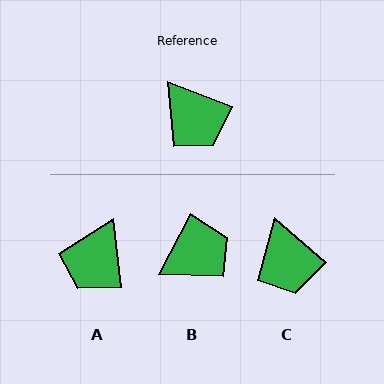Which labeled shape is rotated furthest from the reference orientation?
B, about 82 degrees away.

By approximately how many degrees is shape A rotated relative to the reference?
Approximately 63 degrees clockwise.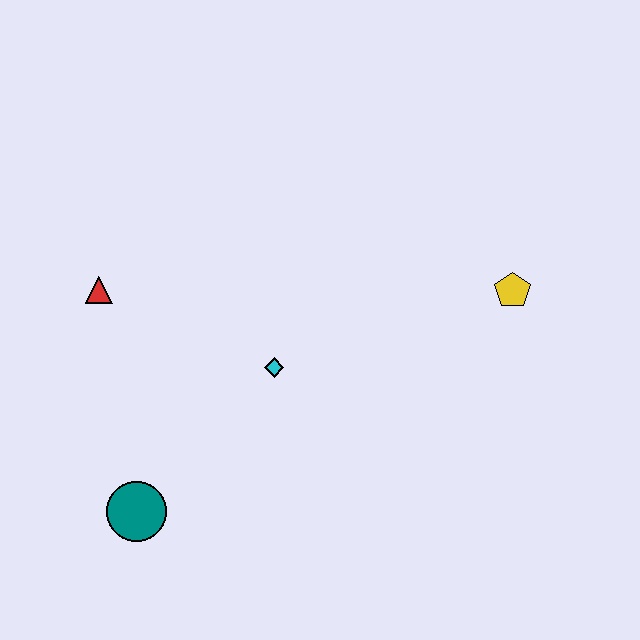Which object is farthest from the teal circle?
The yellow pentagon is farthest from the teal circle.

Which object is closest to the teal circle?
The cyan diamond is closest to the teal circle.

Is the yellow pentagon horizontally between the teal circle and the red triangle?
No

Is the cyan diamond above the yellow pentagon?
No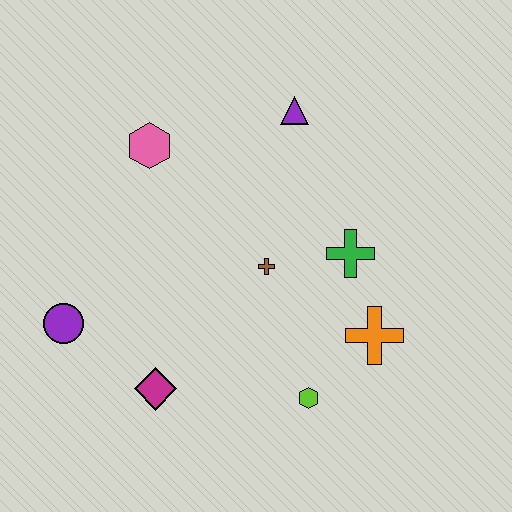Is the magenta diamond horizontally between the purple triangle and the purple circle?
Yes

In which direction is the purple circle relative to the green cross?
The purple circle is to the left of the green cross.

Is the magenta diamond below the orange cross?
Yes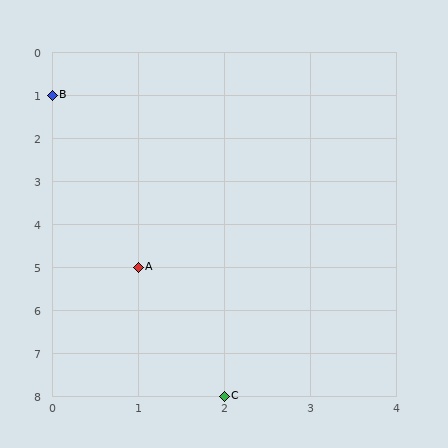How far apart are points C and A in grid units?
Points C and A are 1 column and 3 rows apart (about 3.2 grid units diagonally).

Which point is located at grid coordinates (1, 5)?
Point A is at (1, 5).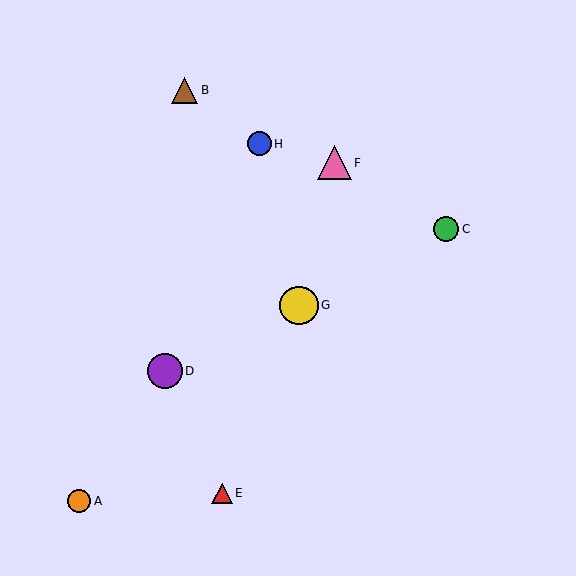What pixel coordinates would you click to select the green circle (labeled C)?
Click at (446, 229) to select the green circle C.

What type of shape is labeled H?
Shape H is a blue circle.